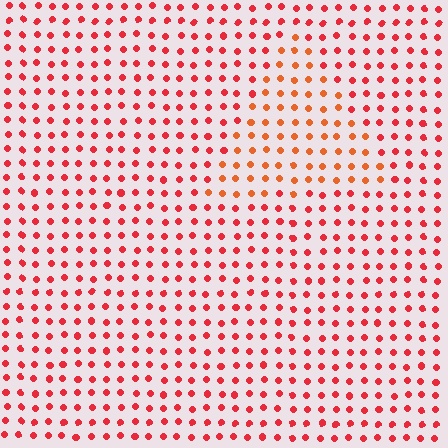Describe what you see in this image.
The image is filled with small red elements in a uniform arrangement. A triangle-shaped region is visible where the elements are tinted to a slightly different hue, forming a subtle color boundary.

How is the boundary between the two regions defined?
The boundary is defined purely by a slight shift in hue (about 25 degrees). Spacing, size, and orientation are identical on both sides.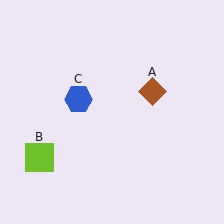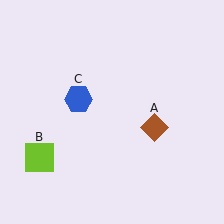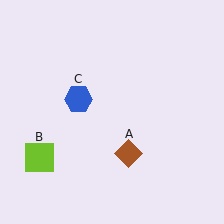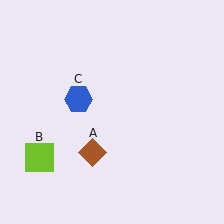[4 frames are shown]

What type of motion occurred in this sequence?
The brown diamond (object A) rotated clockwise around the center of the scene.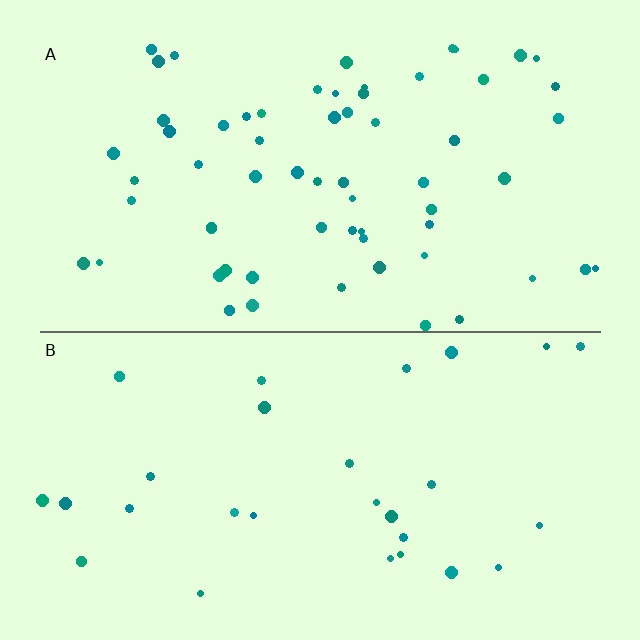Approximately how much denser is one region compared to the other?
Approximately 2.2× — region A over region B.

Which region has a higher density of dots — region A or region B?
A (the top).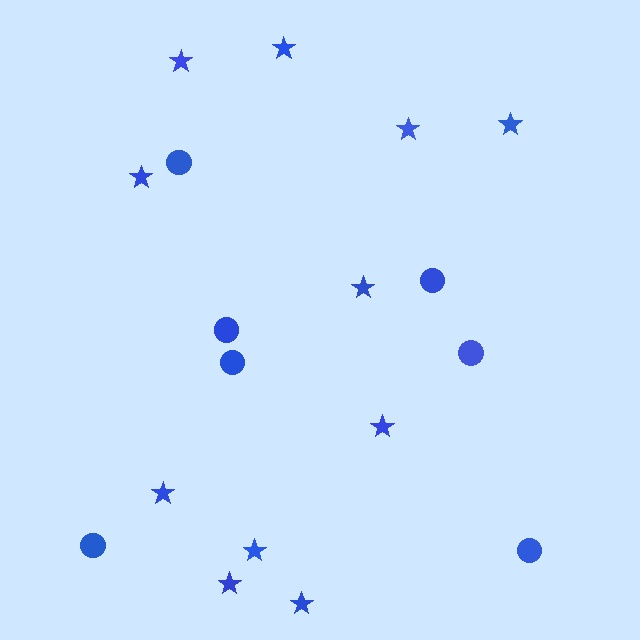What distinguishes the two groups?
There are 2 groups: one group of stars (11) and one group of circles (7).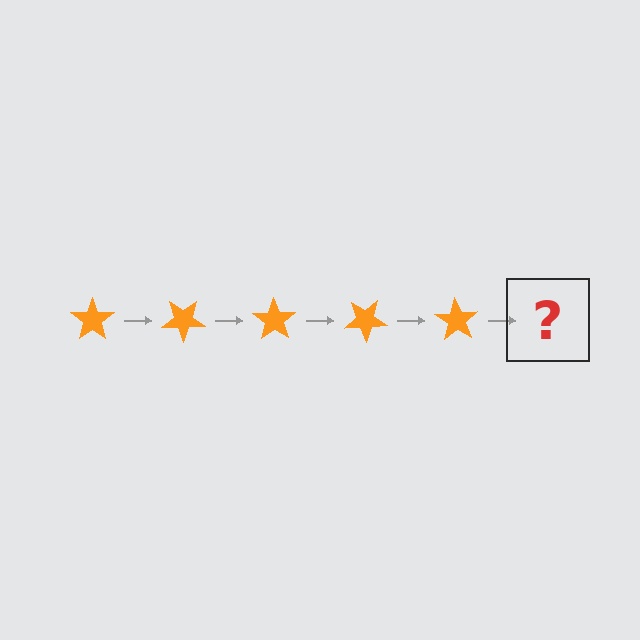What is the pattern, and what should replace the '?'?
The pattern is that the star rotates 35 degrees each step. The '?' should be an orange star rotated 175 degrees.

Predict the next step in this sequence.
The next step is an orange star rotated 175 degrees.